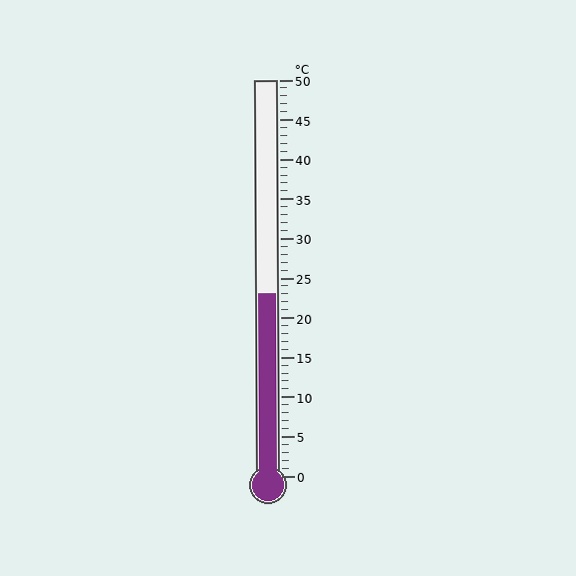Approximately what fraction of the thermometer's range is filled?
The thermometer is filled to approximately 45% of its range.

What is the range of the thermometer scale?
The thermometer scale ranges from 0°C to 50°C.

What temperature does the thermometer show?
The thermometer shows approximately 23°C.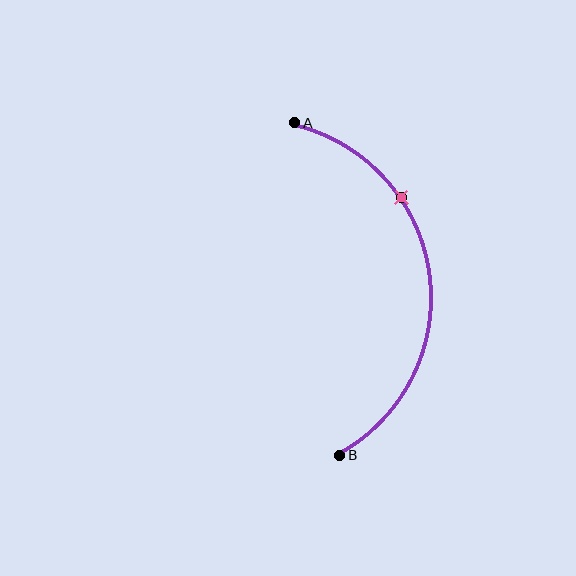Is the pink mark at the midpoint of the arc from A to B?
No. The pink mark lies on the arc but is closer to endpoint A. The arc midpoint would be at the point on the curve equidistant along the arc from both A and B.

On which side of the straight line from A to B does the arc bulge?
The arc bulges to the right of the straight line connecting A and B.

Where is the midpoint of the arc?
The arc midpoint is the point on the curve farthest from the straight line joining A and B. It sits to the right of that line.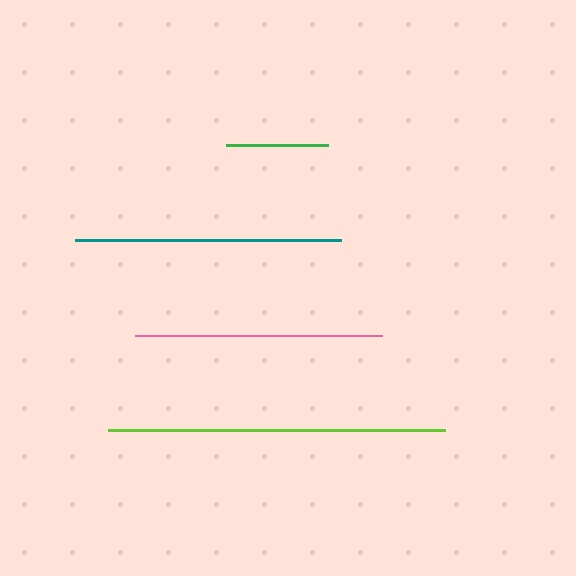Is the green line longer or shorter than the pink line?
The pink line is longer than the green line.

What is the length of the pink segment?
The pink segment is approximately 247 pixels long.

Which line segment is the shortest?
The green line is the shortest at approximately 101 pixels.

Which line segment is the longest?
The lime line is the longest at approximately 337 pixels.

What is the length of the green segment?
The green segment is approximately 101 pixels long.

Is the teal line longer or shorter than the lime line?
The lime line is longer than the teal line.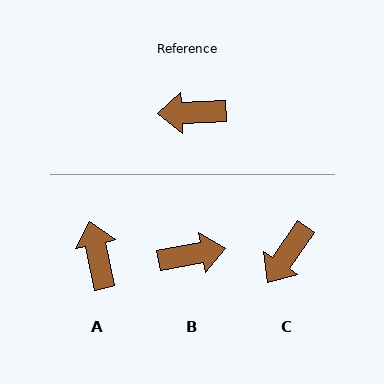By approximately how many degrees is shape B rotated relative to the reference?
Approximately 172 degrees clockwise.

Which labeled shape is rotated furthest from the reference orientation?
B, about 172 degrees away.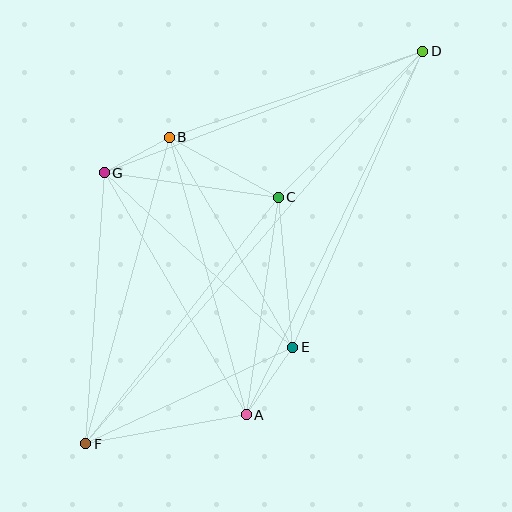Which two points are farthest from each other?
Points D and F are farthest from each other.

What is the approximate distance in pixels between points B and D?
The distance between B and D is approximately 268 pixels.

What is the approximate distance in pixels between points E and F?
The distance between E and F is approximately 228 pixels.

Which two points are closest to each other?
Points B and G are closest to each other.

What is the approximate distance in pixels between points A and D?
The distance between A and D is approximately 404 pixels.